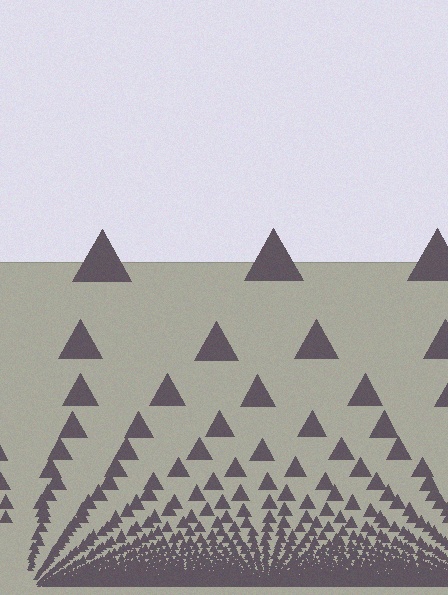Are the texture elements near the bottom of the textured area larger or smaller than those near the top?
Smaller. The gradient is inverted — elements near the bottom are smaller and denser.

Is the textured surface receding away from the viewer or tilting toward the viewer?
The surface appears to tilt toward the viewer. Texture elements get larger and sparser toward the top.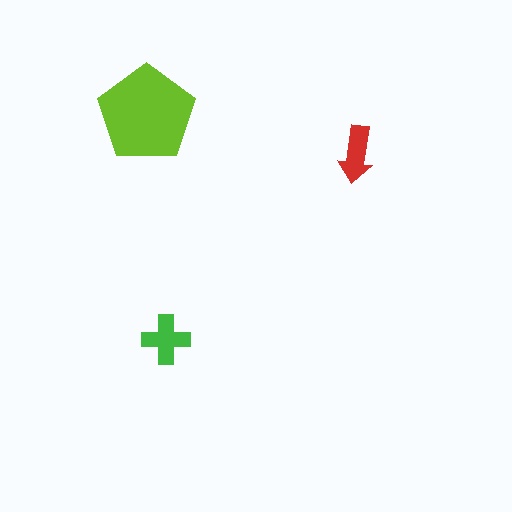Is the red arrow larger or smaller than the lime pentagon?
Smaller.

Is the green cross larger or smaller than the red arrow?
Larger.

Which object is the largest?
The lime pentagon.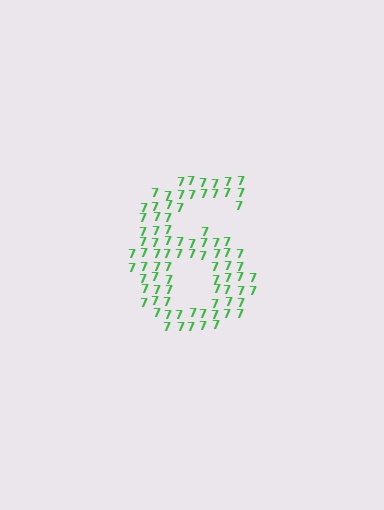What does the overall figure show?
The overall figure shows the digit 6.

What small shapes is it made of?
It is made of small digit 7's.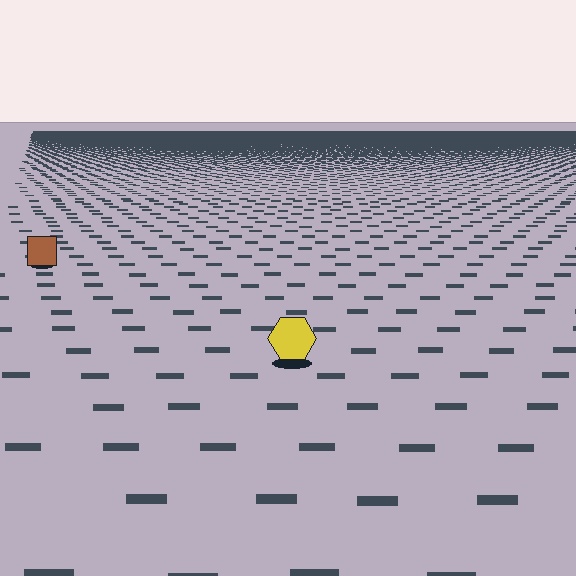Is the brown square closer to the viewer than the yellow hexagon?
No. The yellow hexagon is closer — you can tell from the texture gradient: the ground texture is coarser near it.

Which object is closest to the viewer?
The yellow hexagon is closest. The texture marks near it are larger and more spread out.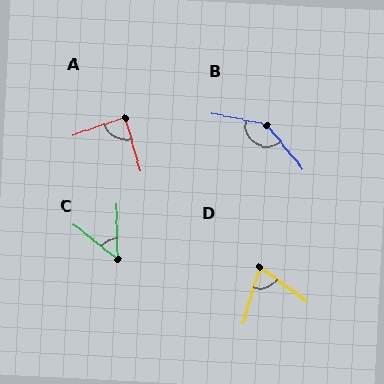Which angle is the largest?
B, at approximately 141 degrees.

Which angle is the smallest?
C, at approximately 50 degrees.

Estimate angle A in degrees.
Approximately 88 degrees.